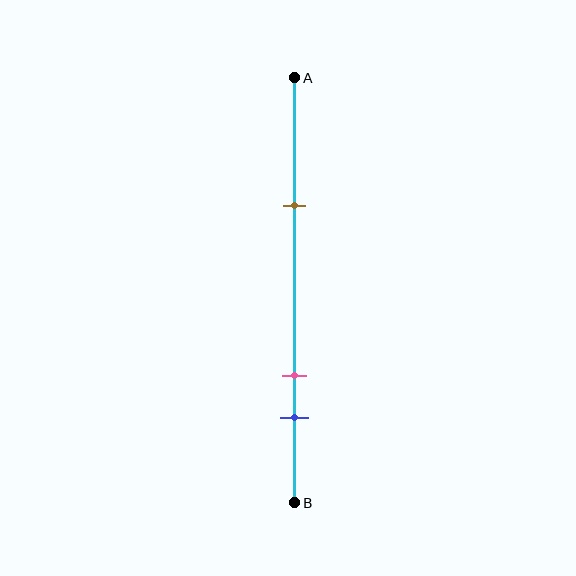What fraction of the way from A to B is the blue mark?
The blue mark is approximately 80% (0.8) of the way from A to B.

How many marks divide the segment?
There are 3 marks dividing the segment.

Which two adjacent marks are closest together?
The pink and blue marks are the closest adjacent pair.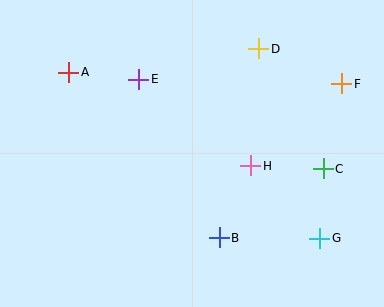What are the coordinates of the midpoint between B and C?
The midpoint between B and C is at (271, 203).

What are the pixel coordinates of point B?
Point B is at (219, 238).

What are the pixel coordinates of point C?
Point C is at (323, 169).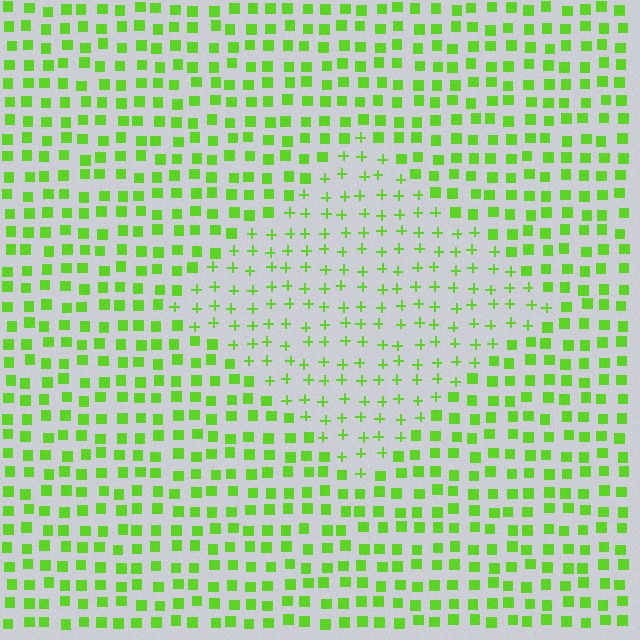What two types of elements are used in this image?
The image uses plus signs inside the diamond region and squares outside it.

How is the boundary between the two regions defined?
The boundary is defined by a change in element shape: plus signs inside vs. squares outside. All elements share the same color and spacing.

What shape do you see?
I see a diamond.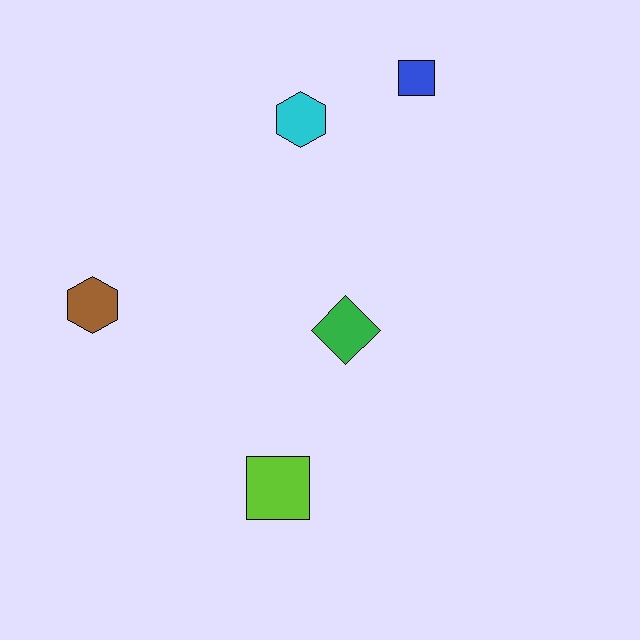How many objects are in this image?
There are 5 objects.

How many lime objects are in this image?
There is 1 lime object.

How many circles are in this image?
There are no circles.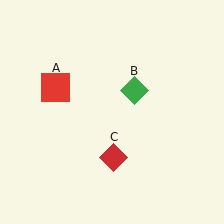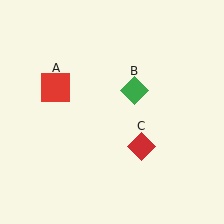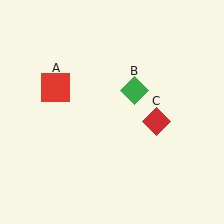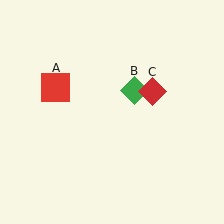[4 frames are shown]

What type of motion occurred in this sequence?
The red diamond (object C) rotated counterclockwise around the center of the scene.